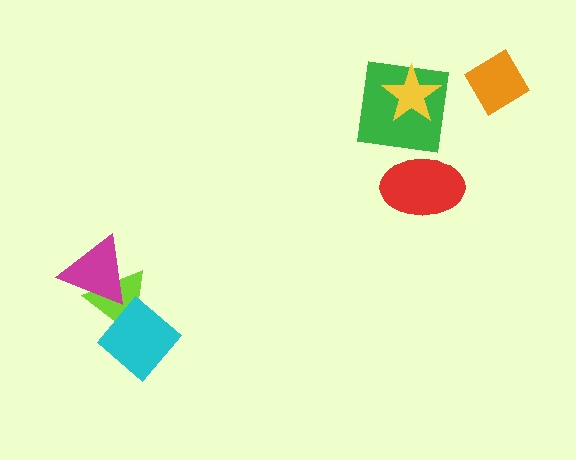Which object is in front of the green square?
The yellow star is in front of the green square.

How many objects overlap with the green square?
1 object overlaps with the green square.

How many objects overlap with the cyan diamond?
1 object overlaps with the cyan diamond.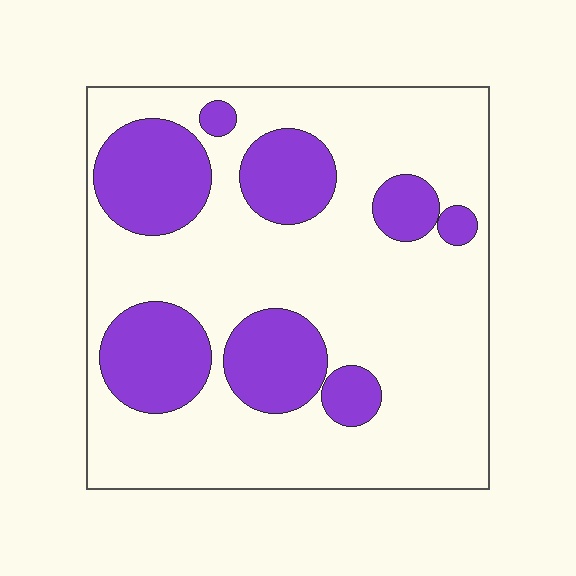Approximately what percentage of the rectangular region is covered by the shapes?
Approximately 30%.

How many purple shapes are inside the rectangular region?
8.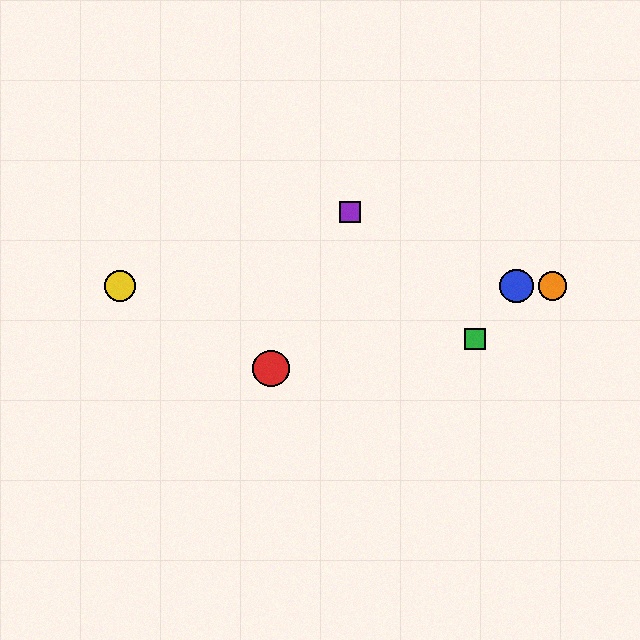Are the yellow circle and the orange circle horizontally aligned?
Yes, both are at y≈286.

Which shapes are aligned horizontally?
The blue circle, the yellow circle, the orange circle are aligned horizontally.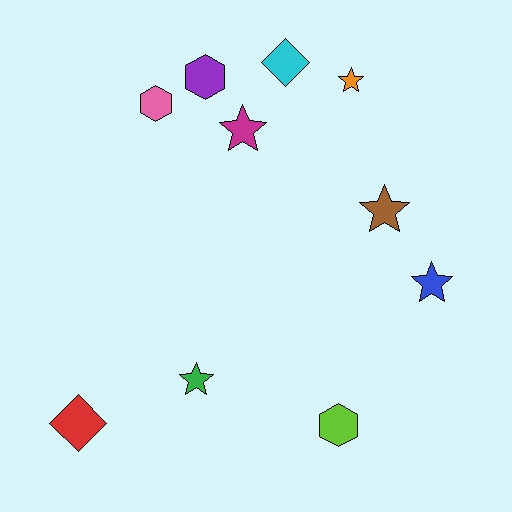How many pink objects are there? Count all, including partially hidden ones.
There is 1 pink object.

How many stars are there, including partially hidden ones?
There are 5 stars.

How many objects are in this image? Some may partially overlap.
There are 10 objects.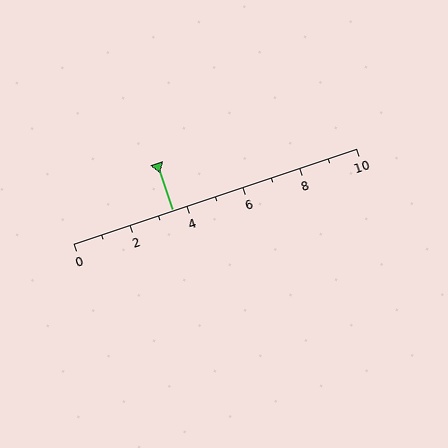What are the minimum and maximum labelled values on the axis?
The axis runs from 0 to 10.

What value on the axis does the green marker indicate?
The marker indicates approximately 3.5.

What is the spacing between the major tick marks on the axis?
The major ticks are spaced 2 apart.